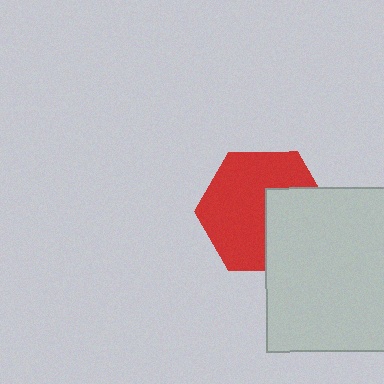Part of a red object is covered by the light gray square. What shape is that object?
It is a hexagon.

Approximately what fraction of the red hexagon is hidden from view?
Roughly 35% of the red hexagon is hidden behind the light gray square.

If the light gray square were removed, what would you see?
You would see the complete red hexagon.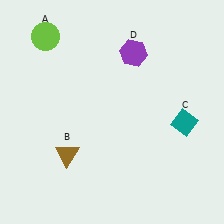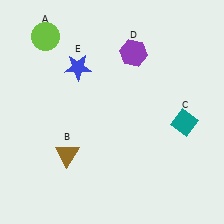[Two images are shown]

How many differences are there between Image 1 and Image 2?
There is 1 difference between the two images.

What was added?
A blue star (E) was added in Image 2.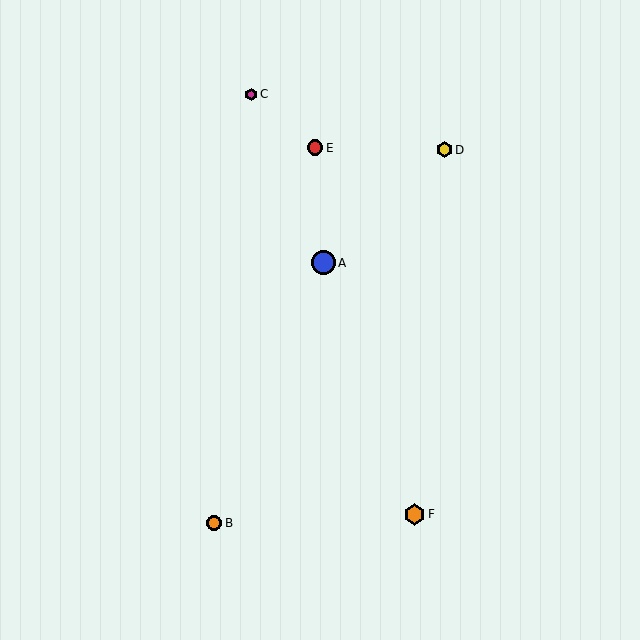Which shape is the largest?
The blue circle (labeled A) is the largest.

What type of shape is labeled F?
Shape F is an orange hexagon.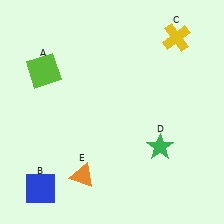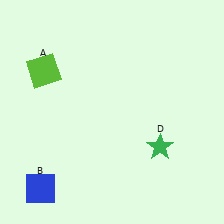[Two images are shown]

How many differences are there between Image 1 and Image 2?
There are 2 differences between the two images.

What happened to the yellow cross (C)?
The yellow cross (C) was removed in Image 2. It was in the top-right area of Image 1.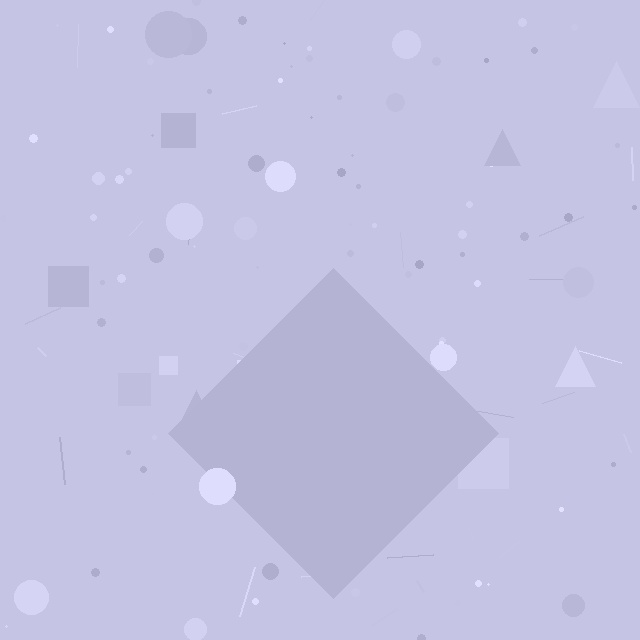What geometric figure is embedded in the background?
A diamond is embedded in the background.